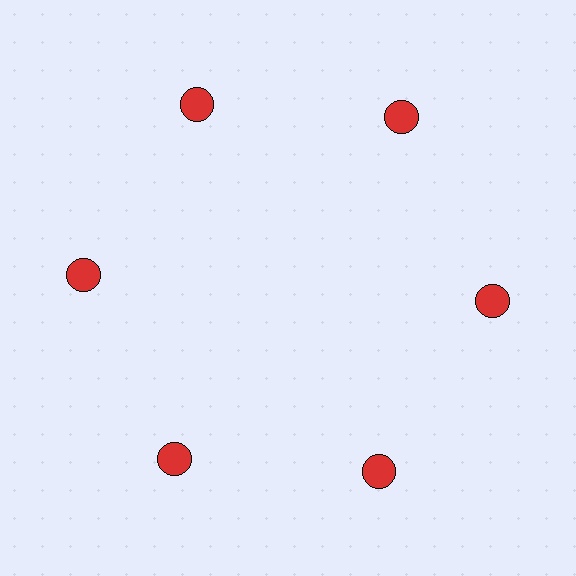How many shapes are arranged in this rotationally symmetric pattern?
There are 6 shapes, arranged in 6 groups of 1.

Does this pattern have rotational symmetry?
Yes, this pattern has 6-fold rotational symmetry. It looks the same after rotating 60 degrees around the center.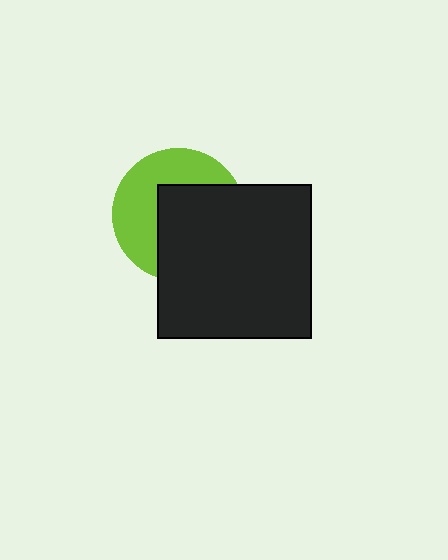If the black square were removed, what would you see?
You would see the complete lime circle.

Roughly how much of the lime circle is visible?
About half of it is visible (roughly 46%).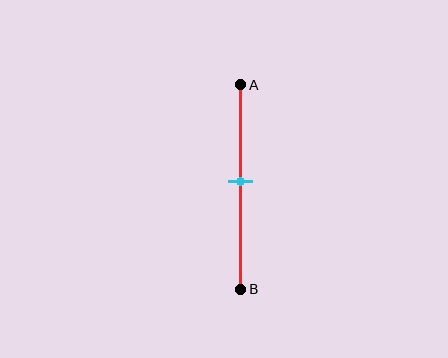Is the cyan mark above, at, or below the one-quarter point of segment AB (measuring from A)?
The cyan mark is below the one-quarter point of segment AB.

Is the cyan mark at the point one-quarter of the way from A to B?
No, the mark is at about 45% from A, not at the 25% one-quarter point.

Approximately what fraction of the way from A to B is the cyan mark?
The cyan mark is approximately 45% of the way from A to B.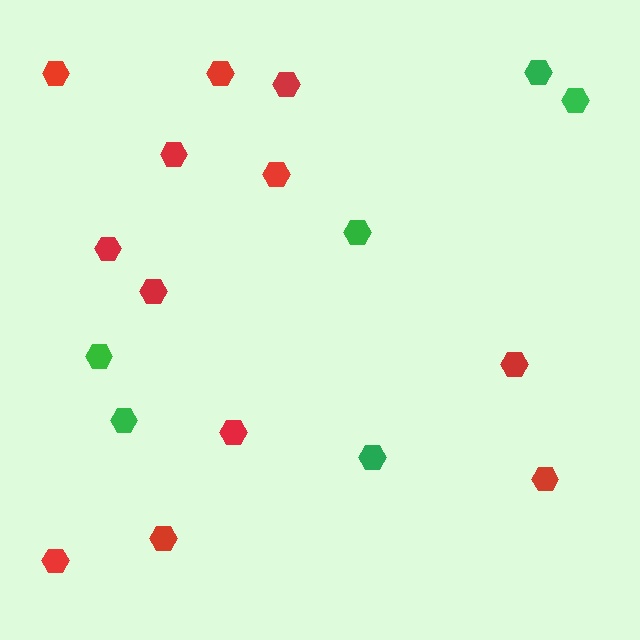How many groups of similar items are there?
There are 2 groups: one group of red hexagons (12) and one group of green hexagons (6).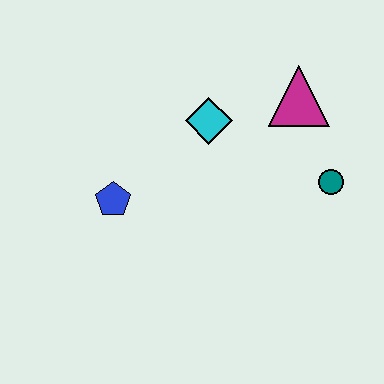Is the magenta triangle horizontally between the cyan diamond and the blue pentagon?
No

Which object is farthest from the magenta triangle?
The blue pentagon is farthest from the magenta triangle.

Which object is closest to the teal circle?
The magenta triangle is closest to the teal circle.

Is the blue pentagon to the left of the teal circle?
Yes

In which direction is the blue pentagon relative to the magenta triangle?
The blue pentagon is to the left of the magenta triangle.